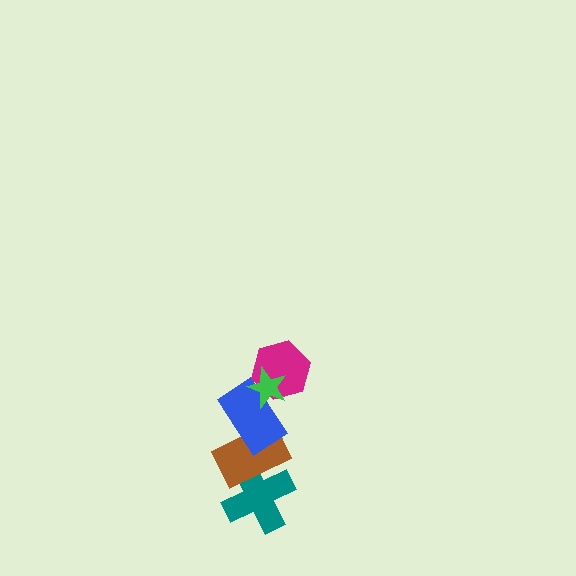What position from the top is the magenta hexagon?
The magenta hexagon is 2nd from the top.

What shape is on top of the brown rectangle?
The blue rectangle is on top of the brown rectangle.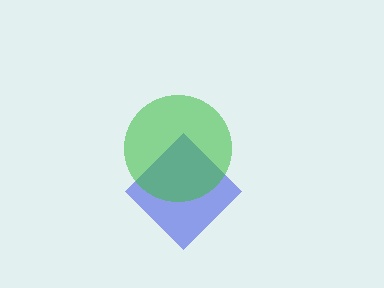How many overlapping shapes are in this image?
There are 2 overlapping shapes in the image.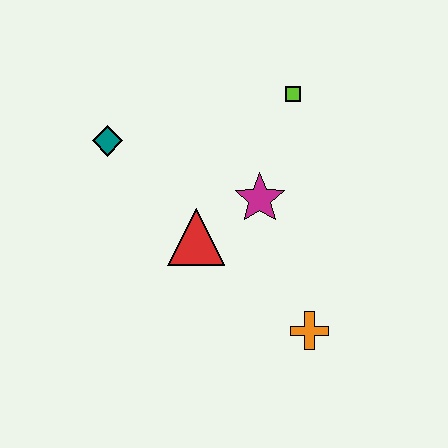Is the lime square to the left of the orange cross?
Yes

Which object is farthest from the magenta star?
The teal diamond is farthest from the magenta star.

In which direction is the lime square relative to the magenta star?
The lime square is above the magenta star.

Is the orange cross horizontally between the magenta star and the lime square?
No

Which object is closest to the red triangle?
The magenta star is closest to the red triangle.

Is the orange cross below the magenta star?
Yes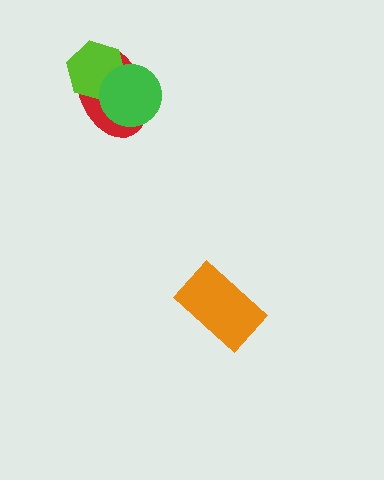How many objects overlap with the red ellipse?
2 objects overlap with the red ellipse.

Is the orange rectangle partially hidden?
No, no other shape covers it.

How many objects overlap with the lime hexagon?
2 objects overlap with the lime hexagon.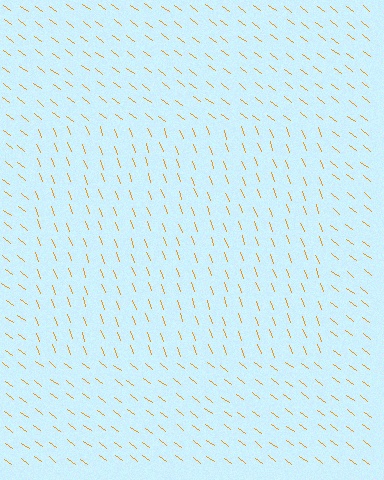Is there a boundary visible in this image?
Yes, there is a texture boundary formed by a change in line orientation.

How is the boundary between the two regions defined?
The boundary is defined purely by a change in line orientation (approximately 32 degrees difference). All lines are the same color and thickness.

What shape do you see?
I see a rectangle.